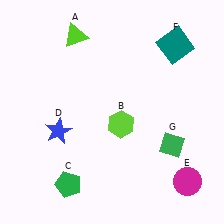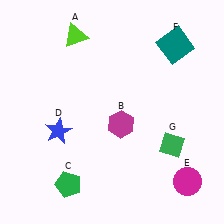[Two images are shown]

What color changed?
The hexagon (B) changed from lime in Image 1 to magenta in Image 2.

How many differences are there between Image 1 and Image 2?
There is 1 difference between the two images.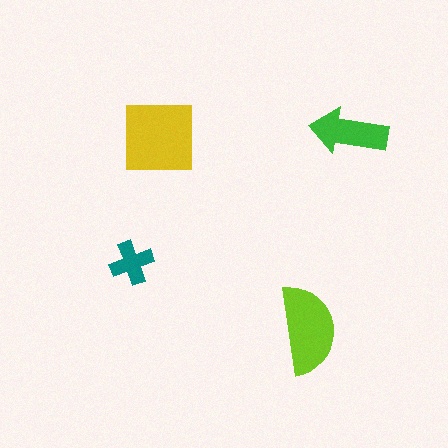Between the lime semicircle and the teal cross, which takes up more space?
The lime semicircle.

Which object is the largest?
The yellow square.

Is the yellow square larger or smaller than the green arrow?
Larger.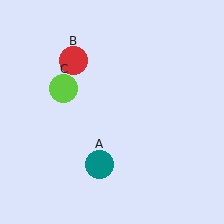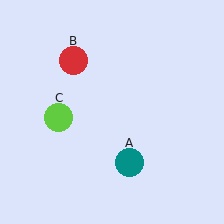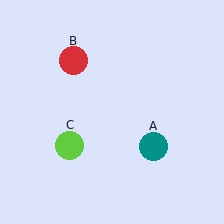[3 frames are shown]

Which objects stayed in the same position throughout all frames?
Red circle (object B) remained stationary.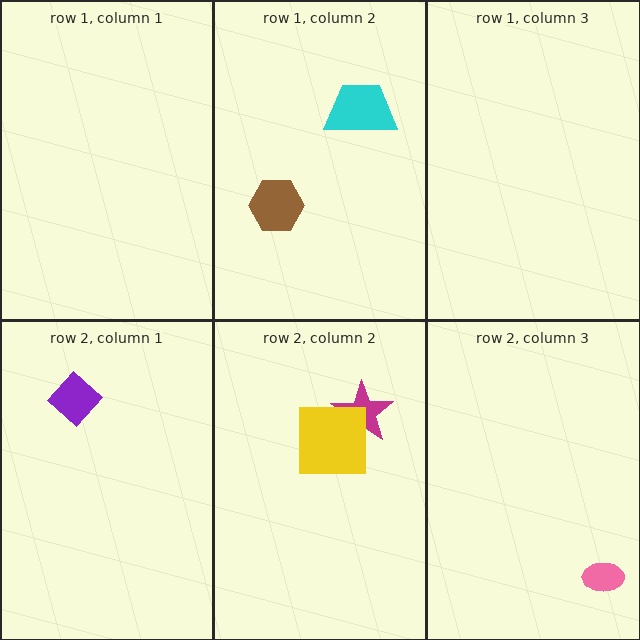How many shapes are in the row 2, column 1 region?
1.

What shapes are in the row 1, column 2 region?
The cyan trapezoid, the brown hexagon.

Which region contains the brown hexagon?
The row 1, column 2 region.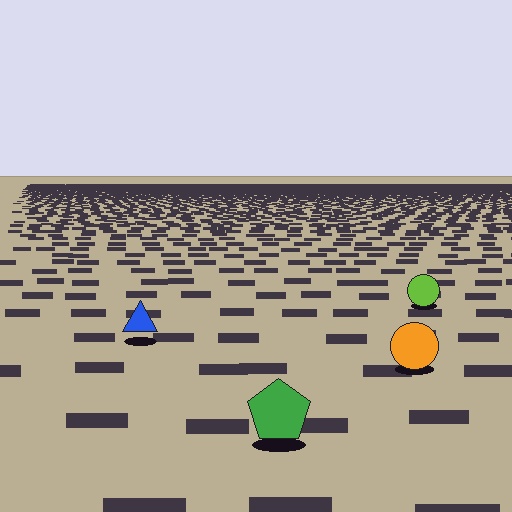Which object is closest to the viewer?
The green pentagon is closest. The texture marks near it are larger and more spread out.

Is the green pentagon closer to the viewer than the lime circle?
Yes. The green pentagon is closer — you can tell from the texture gradient: the ground texture is coarser near it.